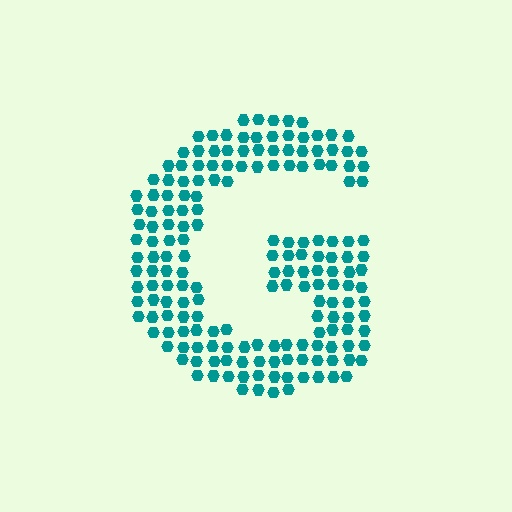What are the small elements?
The small elements are hexagons.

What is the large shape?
The large shape is the letter G.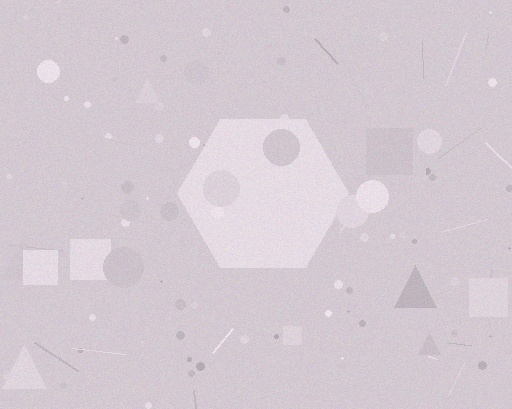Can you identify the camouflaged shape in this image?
The camouflaged shape is a hexagon.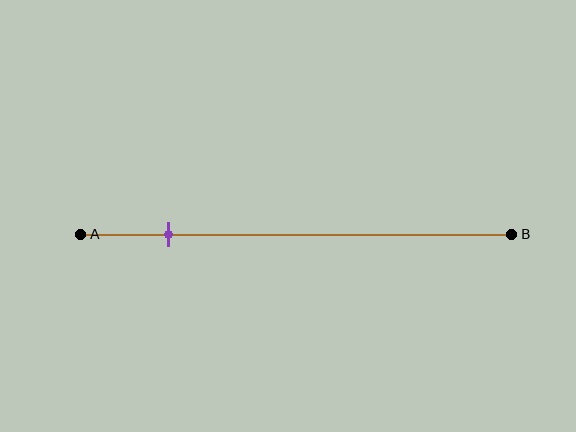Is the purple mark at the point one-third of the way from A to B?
No, the mark is at about 20% from A, not at the 33% one-third point.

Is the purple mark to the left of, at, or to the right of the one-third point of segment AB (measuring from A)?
The purple mark is to the left of the one-third point of segment AB.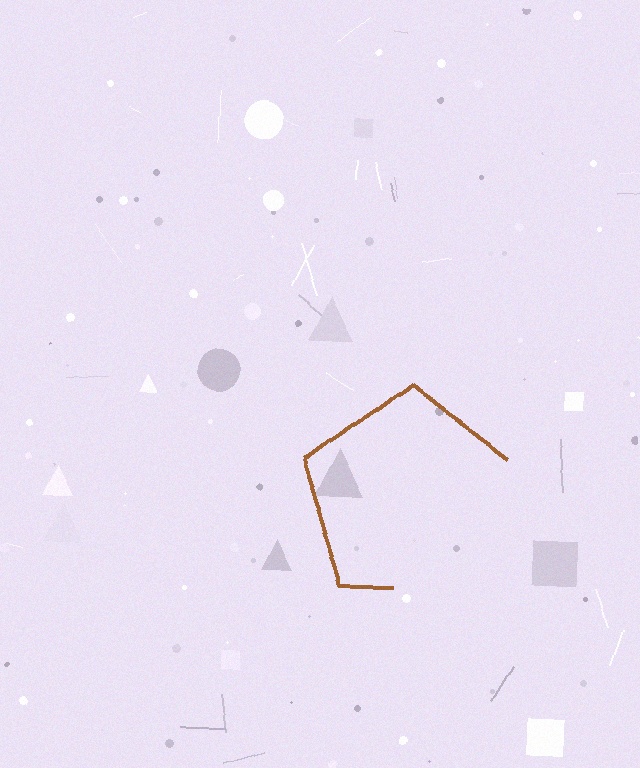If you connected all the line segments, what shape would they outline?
They would outline a pentagon.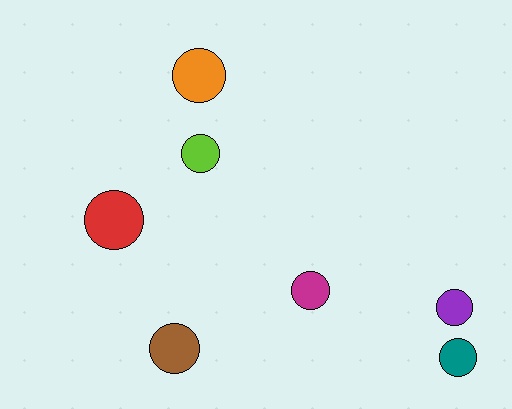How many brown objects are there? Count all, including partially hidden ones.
There is 1 brown object.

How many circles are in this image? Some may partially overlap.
There are 7 circles.